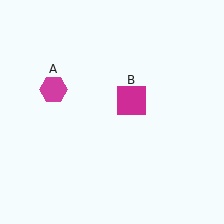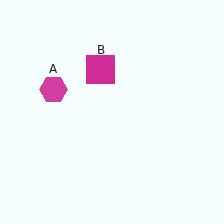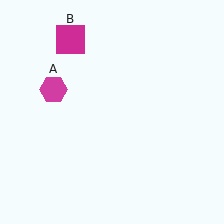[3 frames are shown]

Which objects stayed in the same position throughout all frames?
Magenta hexagon (object A) remained stationary.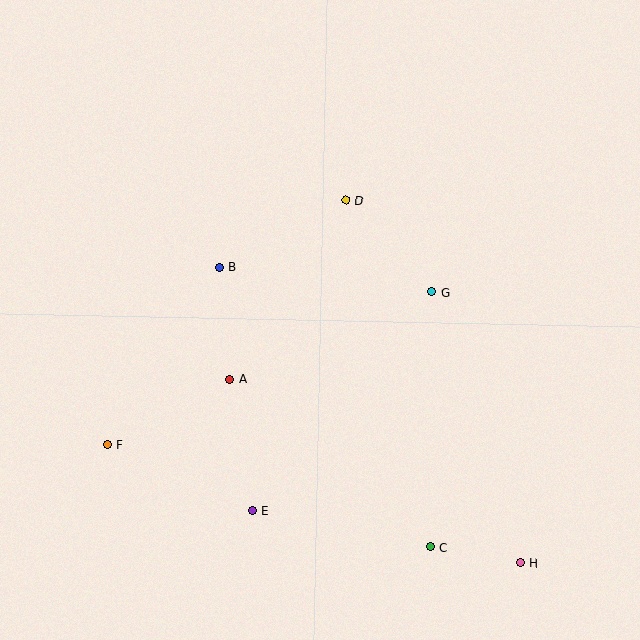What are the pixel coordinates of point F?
Point F is at (108, 444).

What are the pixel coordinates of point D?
Point D is at (346, 200).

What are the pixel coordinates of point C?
Point C is at (431, 547).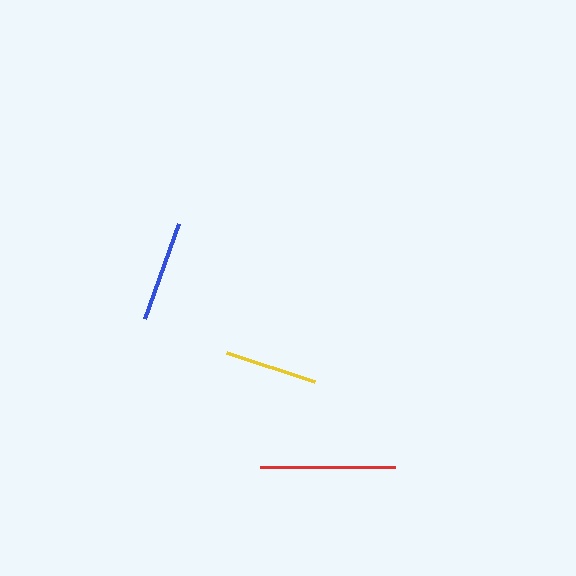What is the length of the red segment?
The red segment is approximately 135 pixels long.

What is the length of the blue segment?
The blue segment is approximately 101 pixels long.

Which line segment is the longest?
The red line is the longest at approximately 135 pixels.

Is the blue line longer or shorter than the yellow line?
The blue line is longer than the yellow line.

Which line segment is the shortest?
The yellow line is the shortest at approximately 92 pixels.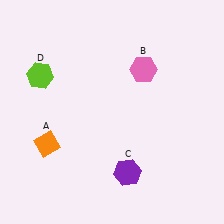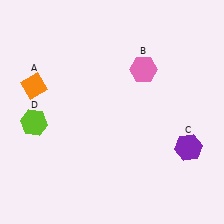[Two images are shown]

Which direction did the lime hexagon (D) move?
The lime hexagon (D) moved down.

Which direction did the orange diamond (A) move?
The orange diamond (A) moved up.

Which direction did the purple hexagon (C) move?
The purple hexagon (C) moved right.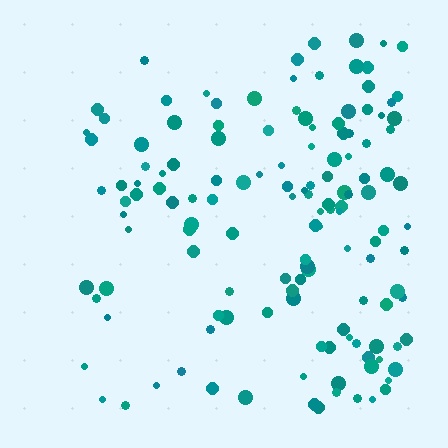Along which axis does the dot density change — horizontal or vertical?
Horizontal.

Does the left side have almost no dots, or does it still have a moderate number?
Still a moderate number, just noticeably fewer than the right.